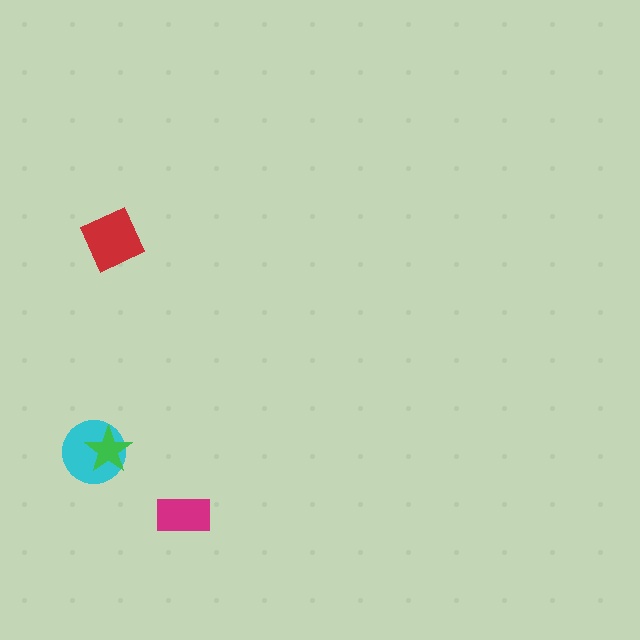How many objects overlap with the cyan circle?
1 object overlaps with the cyan circle.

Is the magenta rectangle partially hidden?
No, no other shape covers it.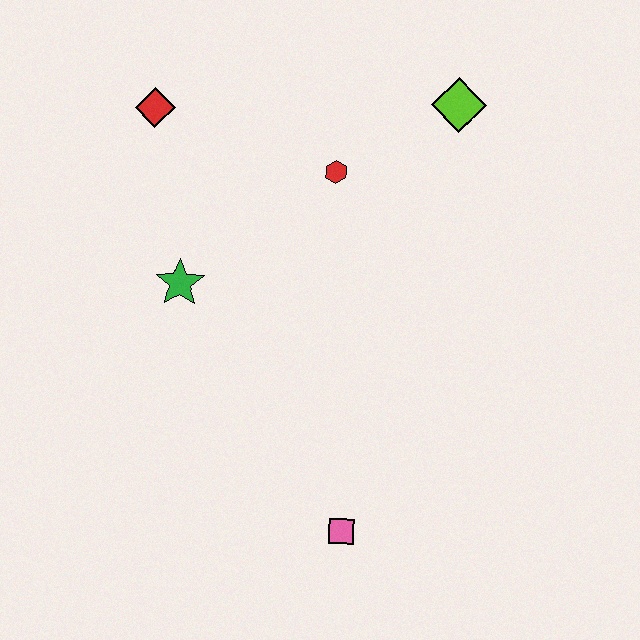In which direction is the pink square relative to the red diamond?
The pink square is below the red diamond.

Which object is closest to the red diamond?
The green star is closest to the red diamond.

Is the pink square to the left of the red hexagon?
No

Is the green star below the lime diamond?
Yes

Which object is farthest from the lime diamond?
The pink square is farthest from the lime diamond.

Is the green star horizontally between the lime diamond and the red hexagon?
No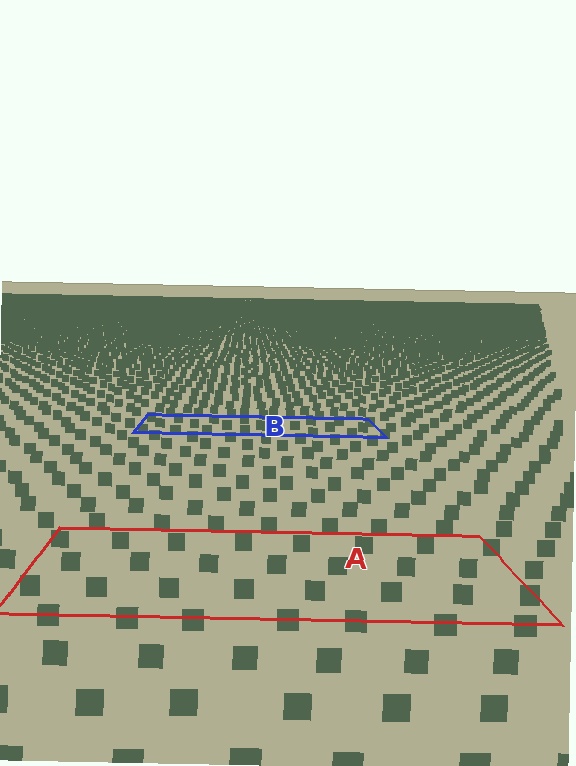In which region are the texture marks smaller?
The texture marks are smaller in region B, because it is farther away.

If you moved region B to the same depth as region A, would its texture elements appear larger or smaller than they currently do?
They would appear larger. At a closer depth, the same texture elements are projected at a bigger on-screen size.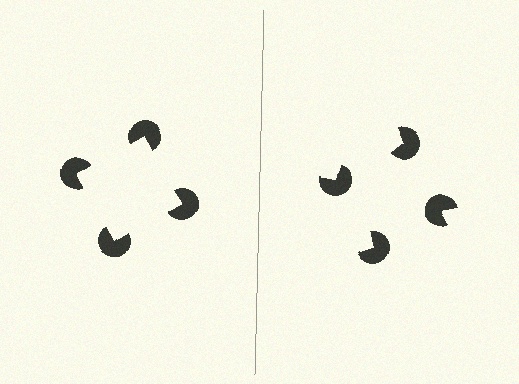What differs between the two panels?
The pac-man discs are positioned identically on both sides; only the wedge orientations differ. On the left they align to a square; on the right they are misaligned.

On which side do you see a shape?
An illusory square appears on the left side. On the right side the wedge cuts are rotated, so no coherent shape forms.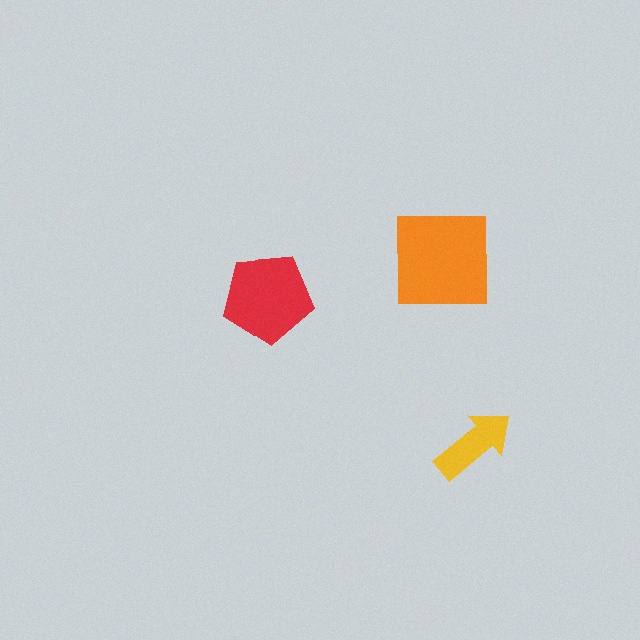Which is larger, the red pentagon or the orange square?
The orange square.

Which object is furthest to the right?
The yellow arrow is rightmost.